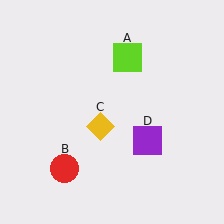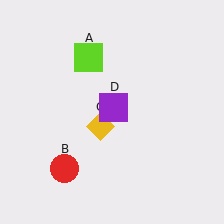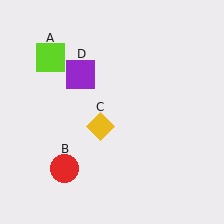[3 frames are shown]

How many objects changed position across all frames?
2 objects changed position: lime square (object A), purple square (object D).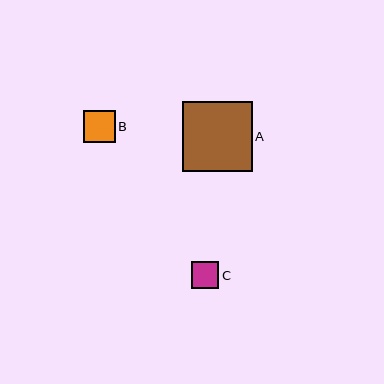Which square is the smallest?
Square C is the smallest with a size of approximately 27 pixels.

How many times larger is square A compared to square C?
Square A is approximately 2.5 times the size of square C.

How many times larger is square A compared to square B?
Square A is approximately 2.2 times the size of square B.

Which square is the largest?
Square A is the largest with a size of approximately 70 pixels.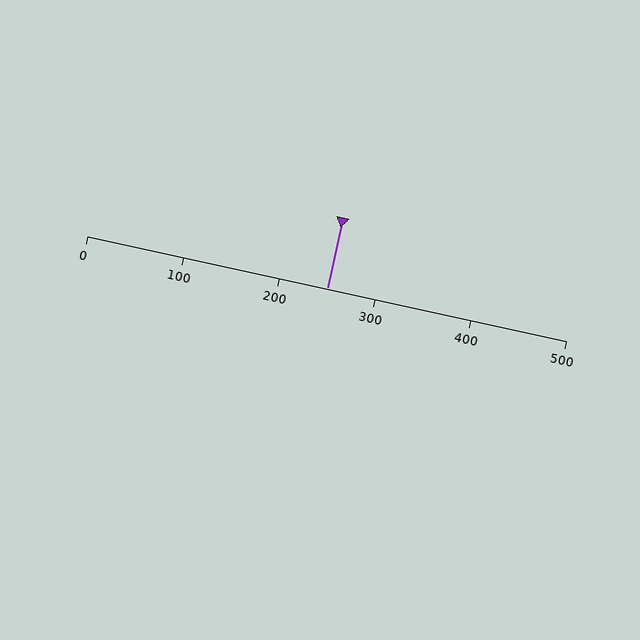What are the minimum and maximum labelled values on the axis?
The axis runs from 0 to 500.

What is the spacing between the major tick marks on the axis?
The major ticks are spaced 100 apart.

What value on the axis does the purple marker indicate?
The marker indicates approximately 250.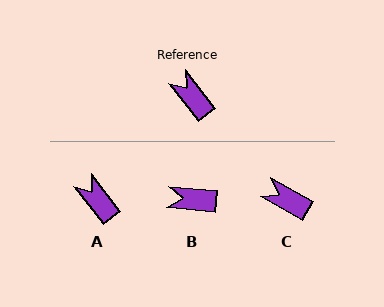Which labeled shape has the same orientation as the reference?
A.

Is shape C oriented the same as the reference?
No, it is off by about 23 degrees.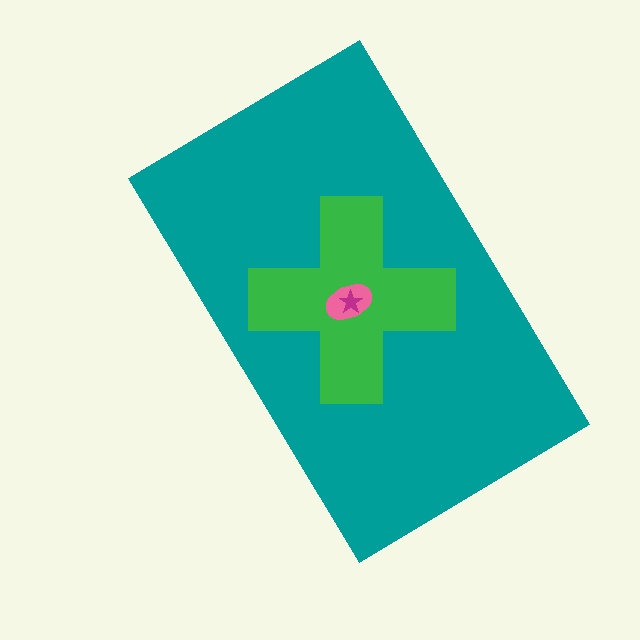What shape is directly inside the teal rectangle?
The green cross.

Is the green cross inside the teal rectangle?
Yes.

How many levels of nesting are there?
4.